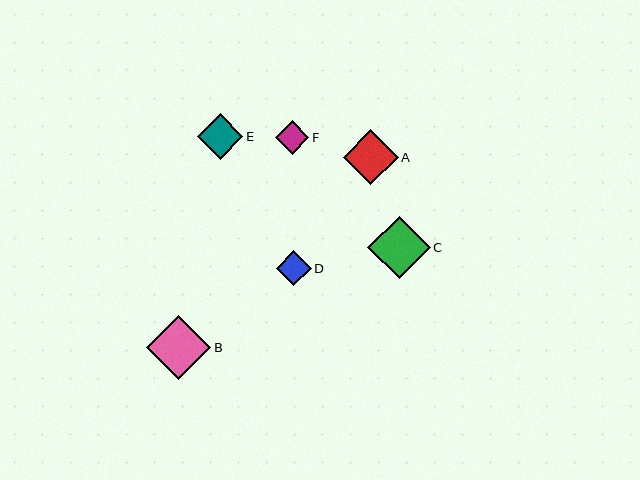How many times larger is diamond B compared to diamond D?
Diamond B is approximately 1.8 times the size of diamond D.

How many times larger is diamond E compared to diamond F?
Diamond E is approximately 1.4 times the size of diamond F.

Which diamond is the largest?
Diamond B is the largest with a size of approximately 64 pixels.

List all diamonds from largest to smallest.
From largest to smallest: B, C, A, E, D, F.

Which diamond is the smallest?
Diamond F is the smallest with a size of approximately 33 pixels.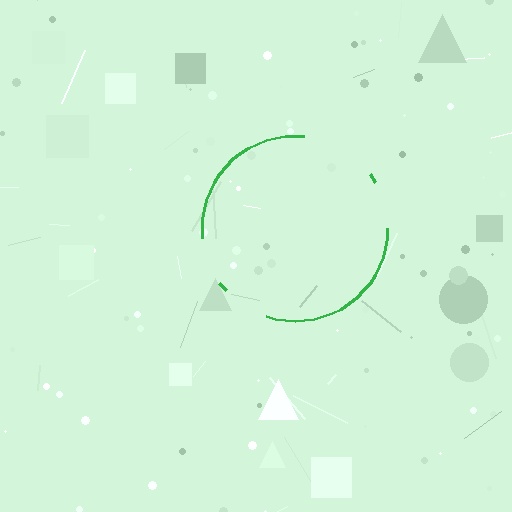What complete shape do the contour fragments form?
The contour fragments form a circle.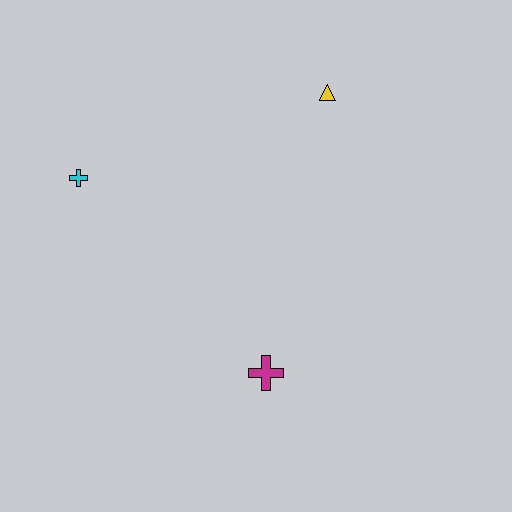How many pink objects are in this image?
There are no pink objects.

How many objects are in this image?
There are 3 objects.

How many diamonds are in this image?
There are no diamonds.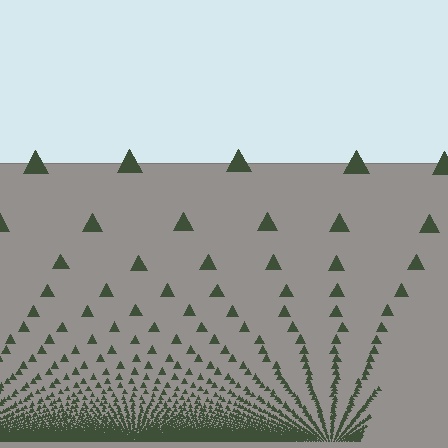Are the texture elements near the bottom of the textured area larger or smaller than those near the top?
Smaller. The gradient is inverted — elements near the bottom are smaller and denser.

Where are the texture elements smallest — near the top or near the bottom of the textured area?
Near the bottom.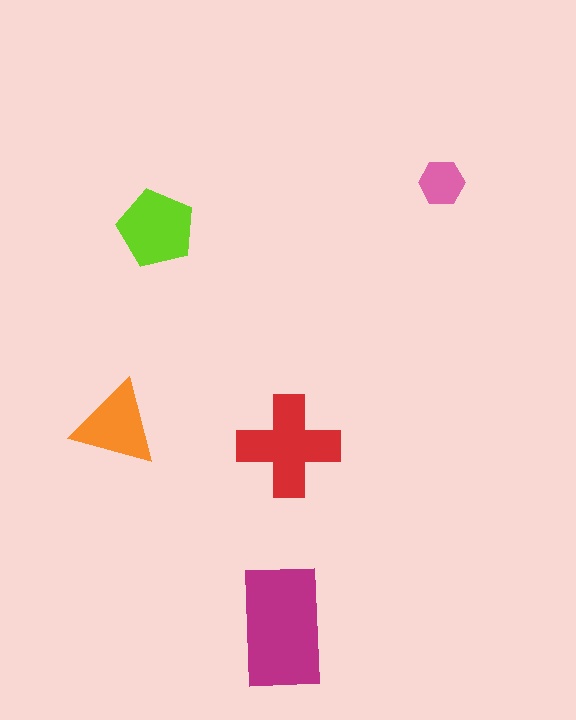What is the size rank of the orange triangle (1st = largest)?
4th.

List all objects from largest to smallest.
The magenta rectangle, the red cross, the lime pentagon, the orange triangle, the pink hexagon.